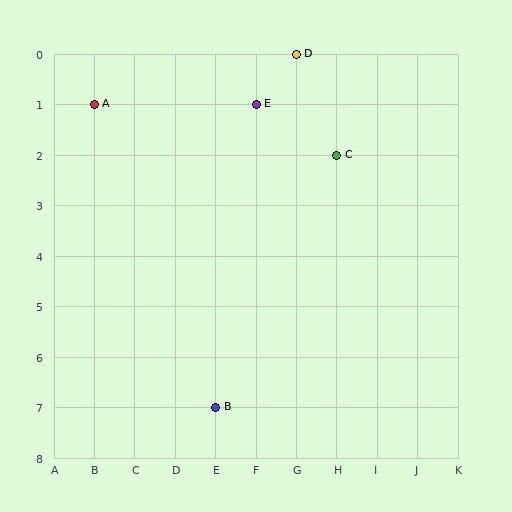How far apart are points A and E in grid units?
Points A and E are 4 columns apart.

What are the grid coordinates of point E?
Point E is at grid coordinates (F, 1).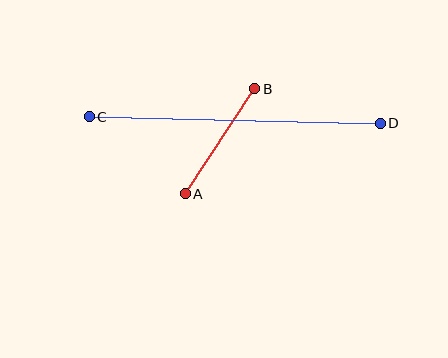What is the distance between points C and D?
The distance is approximately 291 pixels.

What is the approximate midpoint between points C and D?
The midpoint is at approximately (235, 120) pixels.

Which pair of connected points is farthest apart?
Points C and D are farthest apart.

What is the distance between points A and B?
The distance is approximately 126 pixels.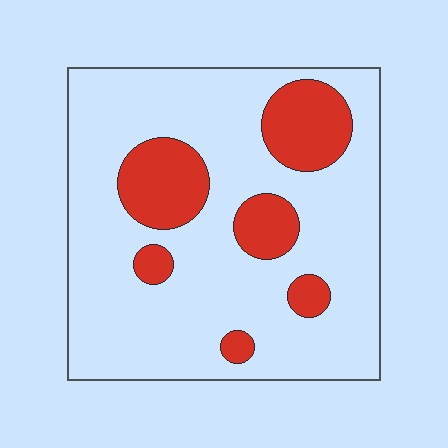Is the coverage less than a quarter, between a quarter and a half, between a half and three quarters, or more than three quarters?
Less than a quarter.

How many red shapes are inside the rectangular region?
6.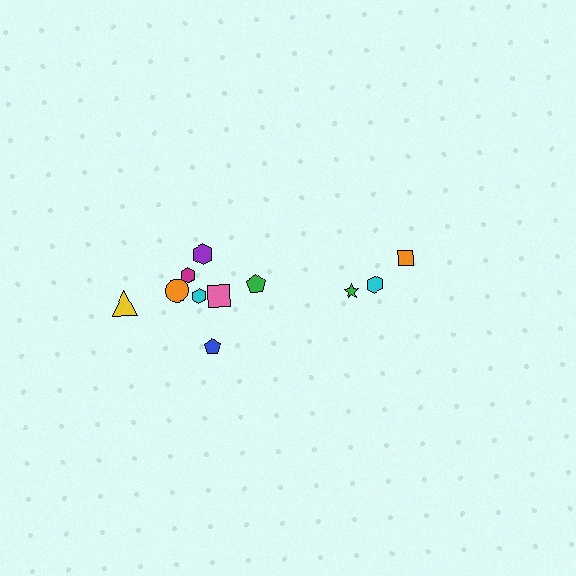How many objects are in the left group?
There are 8 objects.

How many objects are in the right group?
There are 3 objects.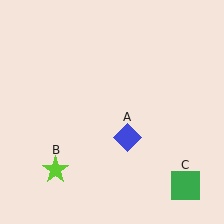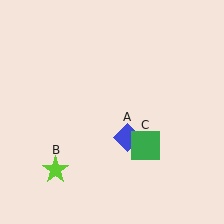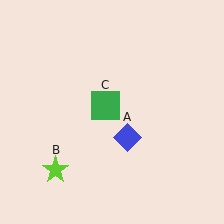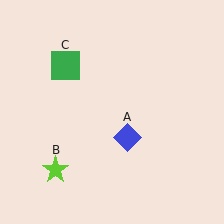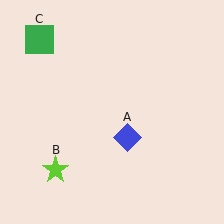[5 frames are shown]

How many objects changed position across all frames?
1 object changed position: green square (object C).